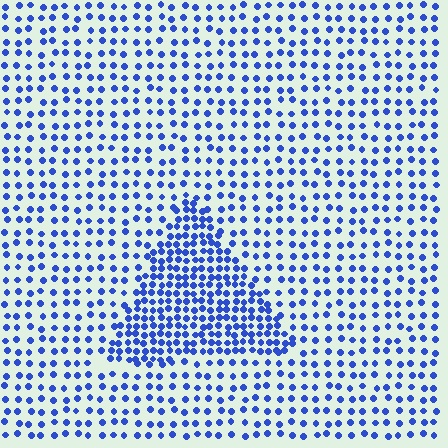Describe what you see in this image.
The image contains small blue elements arranged at two different densities. A triangle-shaped region is visible where the elements are more densely packed than the surrounding area.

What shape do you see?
I see a triangle.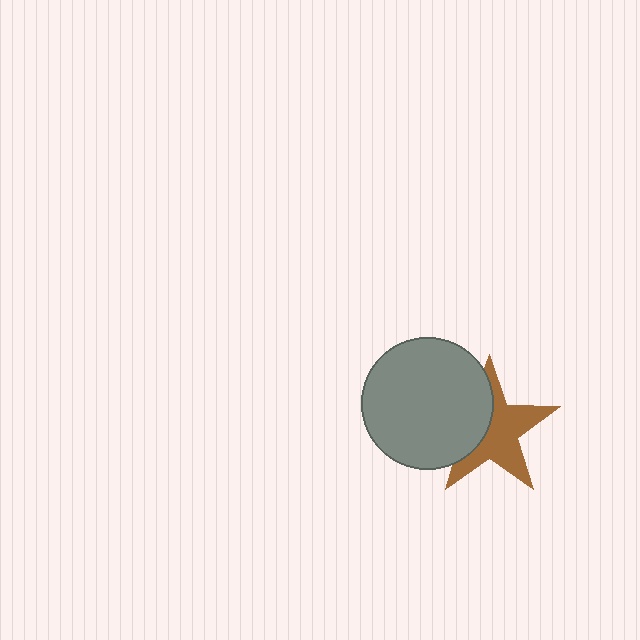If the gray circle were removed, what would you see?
You would see the complete brown star.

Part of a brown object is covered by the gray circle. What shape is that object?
It is a star.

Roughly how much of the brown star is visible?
About half of it is visible (roughly 61%).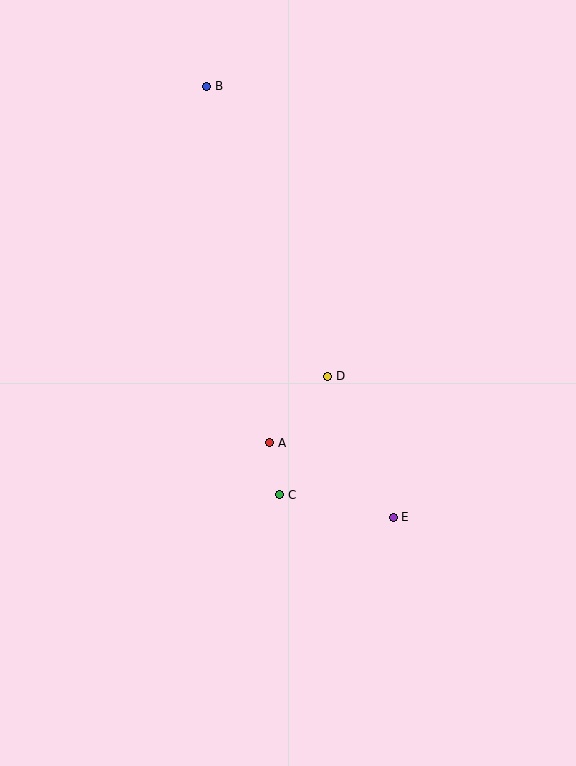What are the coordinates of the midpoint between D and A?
The midpoint between D and A is at (299, 409).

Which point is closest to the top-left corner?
Point B is closest to the top-left corner.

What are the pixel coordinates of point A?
Point A is at (270, 443).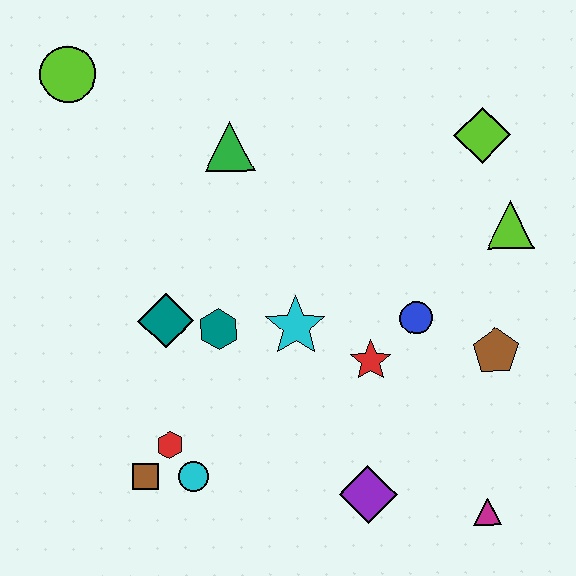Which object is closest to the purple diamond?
The magenta triangle is closest to the purple diamond.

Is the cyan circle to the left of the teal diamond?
No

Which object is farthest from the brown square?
The lime diamond is farthest from the brown square.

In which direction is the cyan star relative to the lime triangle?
The cyan star is to the left of the lime triangle.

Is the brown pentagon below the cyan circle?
No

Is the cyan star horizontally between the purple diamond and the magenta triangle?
No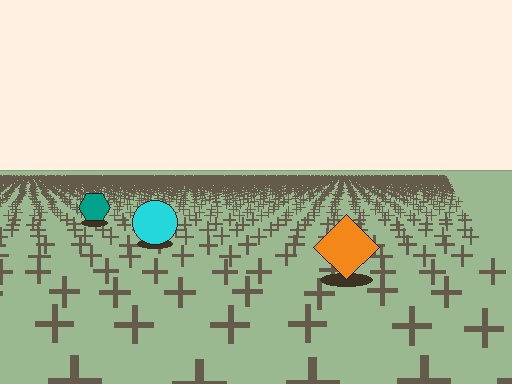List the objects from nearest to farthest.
From nearest to farthest: the orange diamond, the cyan circle, the teal hexagon.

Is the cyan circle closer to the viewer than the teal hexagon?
Yes. The cyan circle is closer — you can tell from the texture gradient: the ground texture is coarser near it.